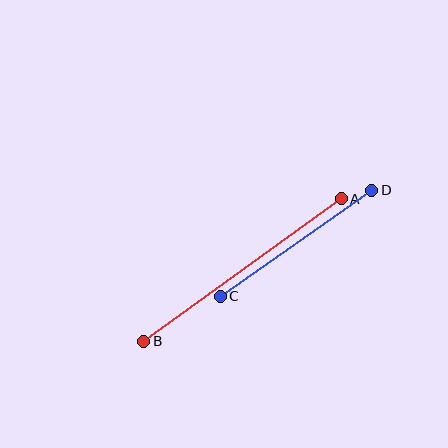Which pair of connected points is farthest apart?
Points A and B are farthest apart.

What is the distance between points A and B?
The distance is approximately 244 pixels.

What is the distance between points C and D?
The distance is approximately 185 pixels.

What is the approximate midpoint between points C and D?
The midpoint is at approximately (296, 243) pixels.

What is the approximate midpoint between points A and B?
The midpoint is at approximately (243, 270) pixels.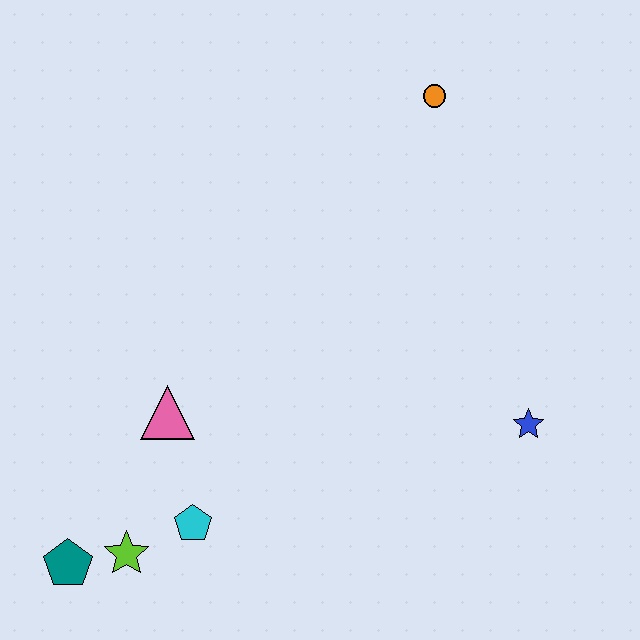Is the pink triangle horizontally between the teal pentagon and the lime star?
No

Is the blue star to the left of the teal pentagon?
No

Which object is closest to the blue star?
The orange circle is closest to the blue star.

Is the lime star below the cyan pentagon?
Yes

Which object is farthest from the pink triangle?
The orange circle is farthest from the pink triangle.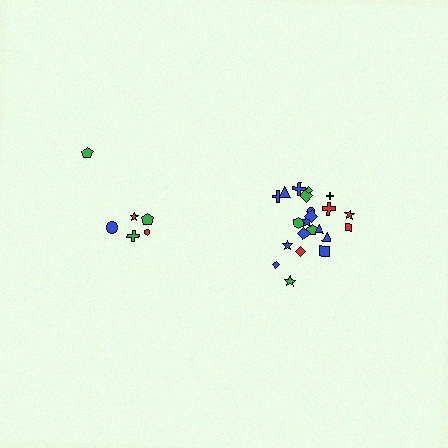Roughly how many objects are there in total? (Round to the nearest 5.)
Roughly 30 objects in total.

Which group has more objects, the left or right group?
The right group.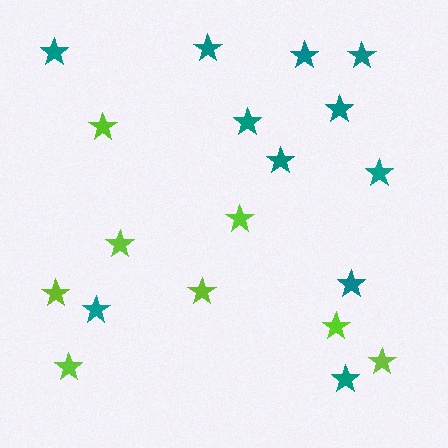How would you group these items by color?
There are 2 groups: one group of lime stars (8) and one group of teal stars (11).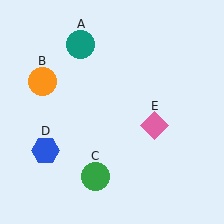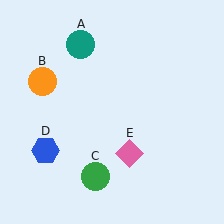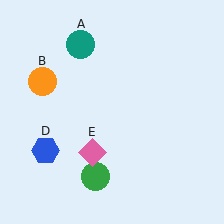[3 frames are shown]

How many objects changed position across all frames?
1 object changed position: pink diamond (object E).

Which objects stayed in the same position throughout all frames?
Teal circle (object A) and orange circle (object B) and green circle (object C) and blue hexagon (object D) remained stationary.